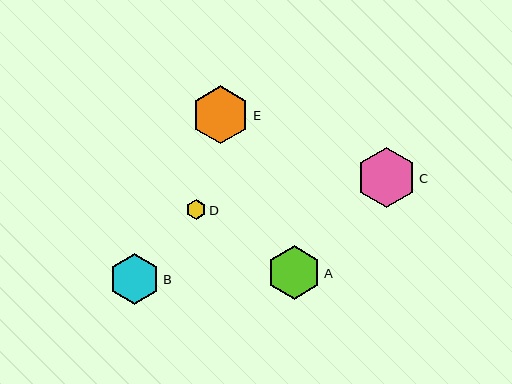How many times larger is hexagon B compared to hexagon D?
Hexagon B is approximately 2.5 times the size of hexagon D.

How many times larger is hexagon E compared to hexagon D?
Hexagon E is approximately 2.8 times the size of hexagon D.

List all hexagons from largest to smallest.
From largest to smallest: C, E, A, B, D.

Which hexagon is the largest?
Hexagon C is the largest with a size of approximately 60 pixels.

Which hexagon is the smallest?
Hexagon D is the smallest with a size of approximately 20 pixels.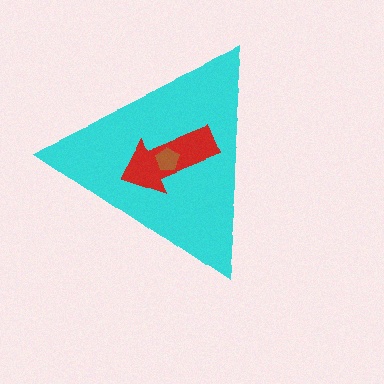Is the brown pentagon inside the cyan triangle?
Yes.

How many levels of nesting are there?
3.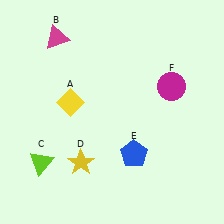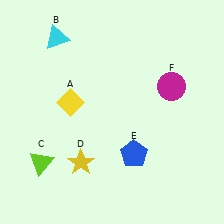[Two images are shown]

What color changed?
The triangle (B) changed from magenta in Image 1 to cyan in Image 2.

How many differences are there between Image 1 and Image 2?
There is 1 difference between the two images.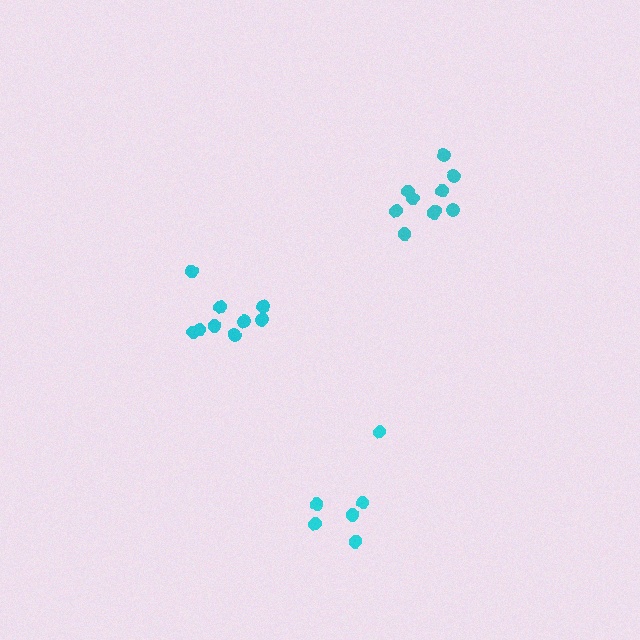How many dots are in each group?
Group 1: 10 dots, Group 2: 6 dots, Group 3: 9 dots (25 total).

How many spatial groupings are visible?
There are 3 spatial groupings.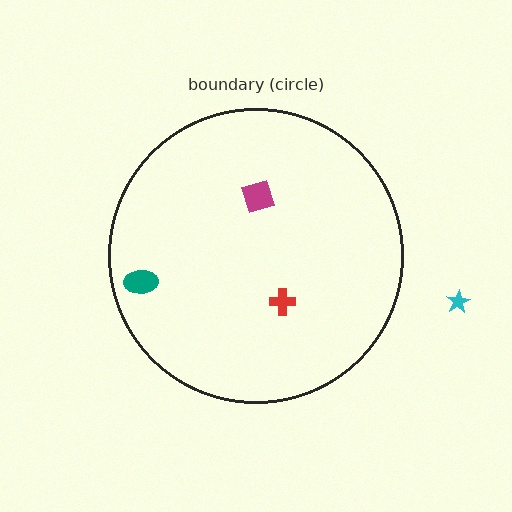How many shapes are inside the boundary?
3 inside, 1 outside.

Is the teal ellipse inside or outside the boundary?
Inside.